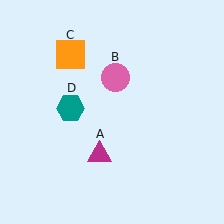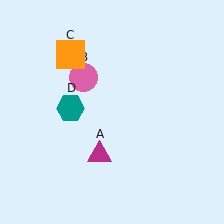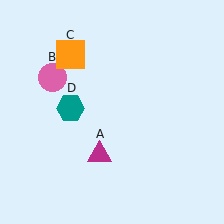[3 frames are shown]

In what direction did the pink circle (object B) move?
The pink circle (object B) moved left.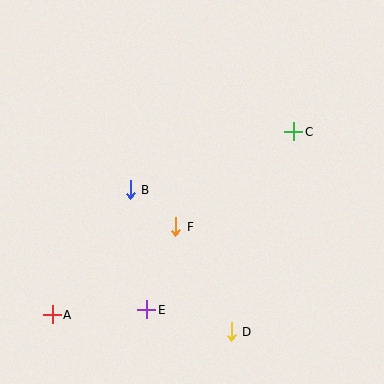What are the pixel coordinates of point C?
Point C is at (294, 132).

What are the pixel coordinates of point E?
Point E is at (147, 310).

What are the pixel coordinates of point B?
Point B is at (130, 190).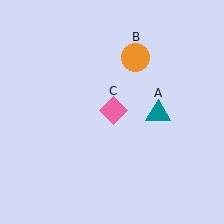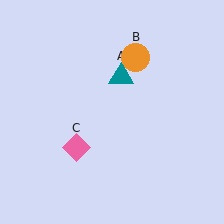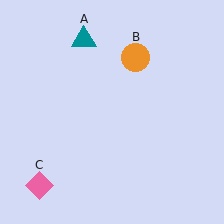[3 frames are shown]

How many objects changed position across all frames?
2 objects changed position: teal triangle (object A), pink diamond (object C).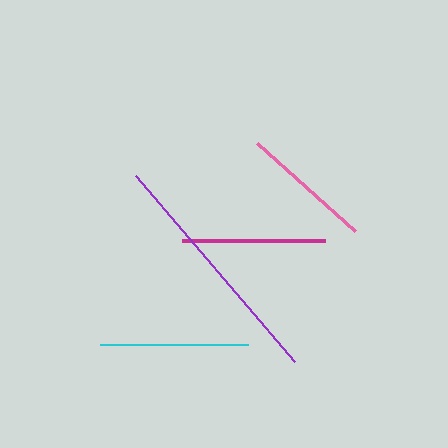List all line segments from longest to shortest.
From longest to shortest: purple, cyan, magenta, pink.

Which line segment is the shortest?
The pink line is the shortest at approximately 131 pixels.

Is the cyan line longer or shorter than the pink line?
The cyan line is longer than the pink line.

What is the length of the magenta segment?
The magenta segment is approximately 143 pixels long.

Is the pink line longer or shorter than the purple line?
The purple line is longer than the pink line.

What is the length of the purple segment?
The purple segment is approximately 245 pixels long.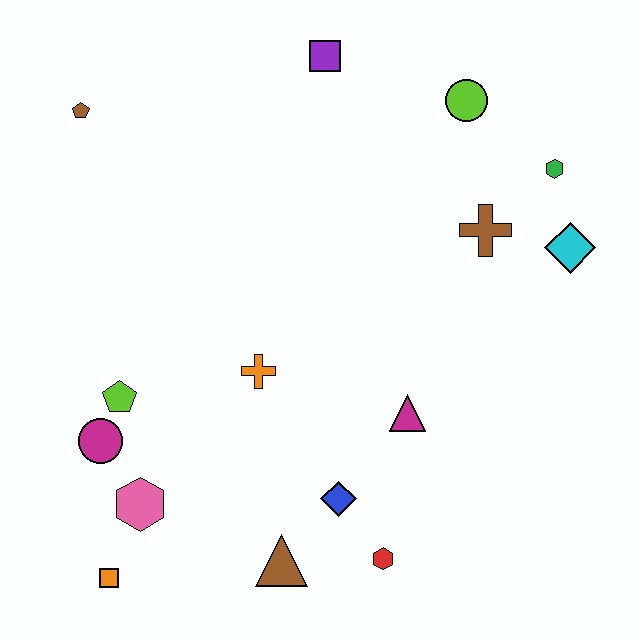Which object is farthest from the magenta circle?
The green hexagon is farthest from the magenta circle.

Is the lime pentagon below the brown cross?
Yes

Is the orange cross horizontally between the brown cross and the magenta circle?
Yes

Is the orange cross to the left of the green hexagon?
Yes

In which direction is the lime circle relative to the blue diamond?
The lime circle is above the blue diamond.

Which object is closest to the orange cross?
The lime pentagon is closest to the orange cross.